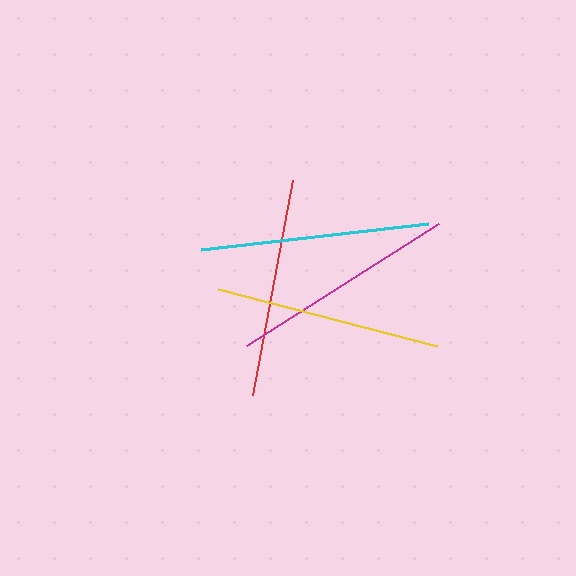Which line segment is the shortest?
The red line is the shortest at approximately 218 pixels.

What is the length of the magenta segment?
The magenta segment is approximately 227 pixels long.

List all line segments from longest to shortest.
From longest to shortest: cyan, magenta, yellow, red.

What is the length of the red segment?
The red segment is approximately 218 pixels long.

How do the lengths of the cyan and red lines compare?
The cyan and red lines are approximately the same length.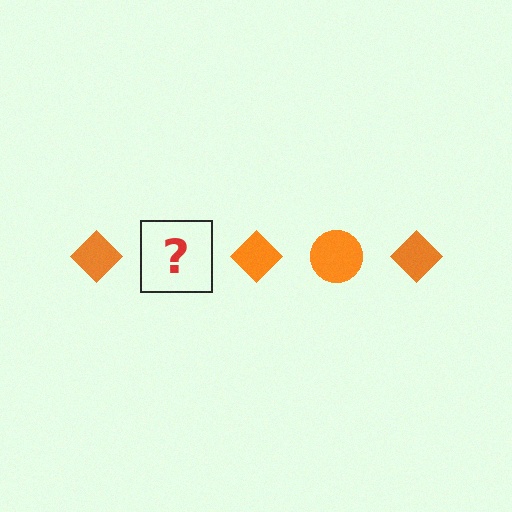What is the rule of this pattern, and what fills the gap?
The rule is that the pattern cycles through diamond, circle shapes in orange. The gap should be filled with an orange circle.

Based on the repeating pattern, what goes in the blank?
The blank should be an orange circle.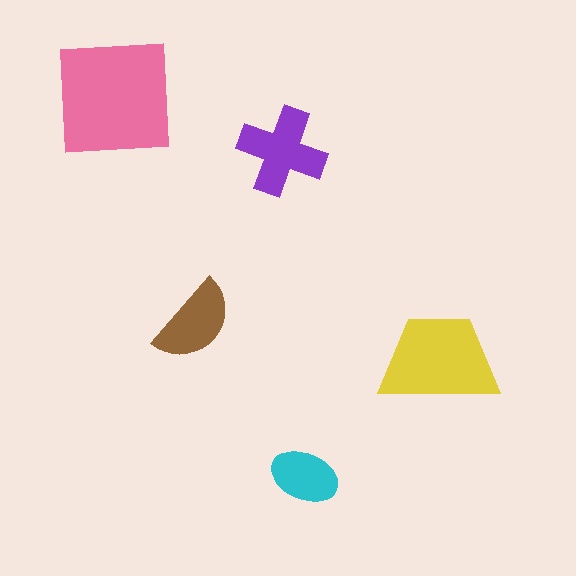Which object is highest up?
The pink square is topmost.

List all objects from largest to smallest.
The pink square, the yellow trapezoid, the purple cross, the brown semicircle, the cyan ellipse.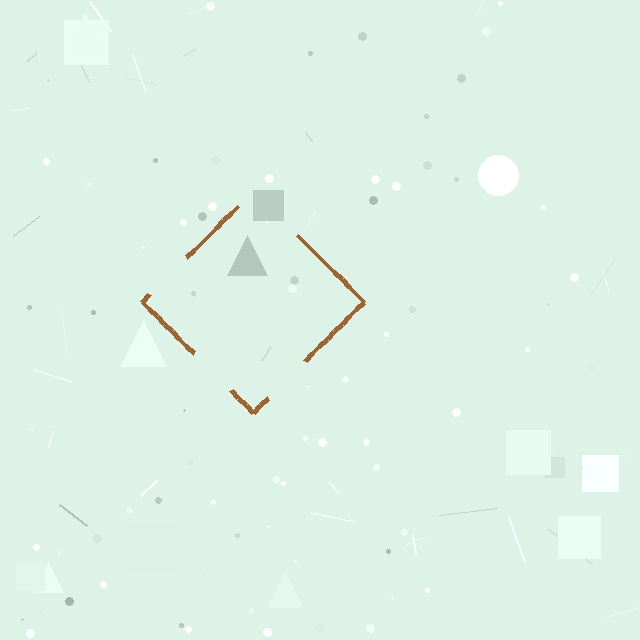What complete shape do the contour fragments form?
The contour fragments form a diamond.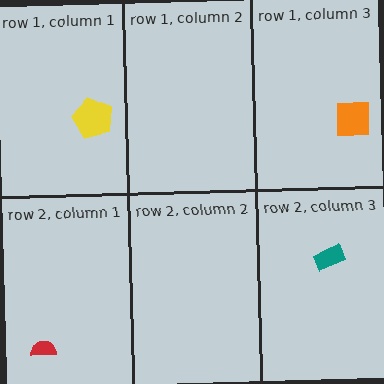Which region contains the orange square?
The row 1, column 3 region.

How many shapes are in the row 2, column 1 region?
1.